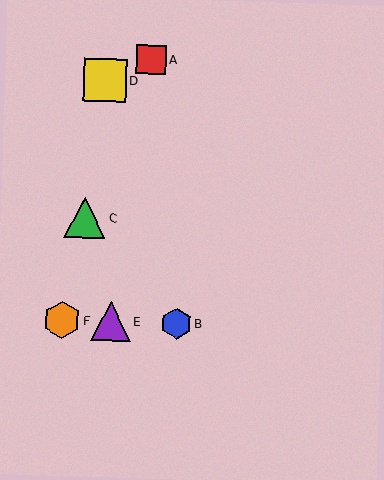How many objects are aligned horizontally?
3 objects (B, E, F) are aligned horizontally.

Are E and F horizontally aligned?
Yes, both are at y≈321.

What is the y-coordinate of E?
Object E is at y≈321.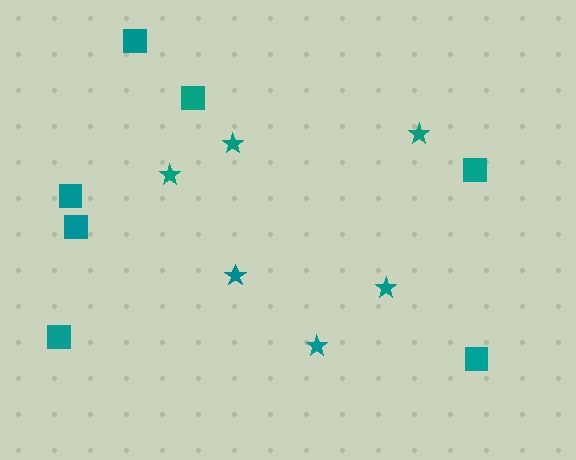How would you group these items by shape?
There are 2 groups: one group of stars (6) and one group of squares (7).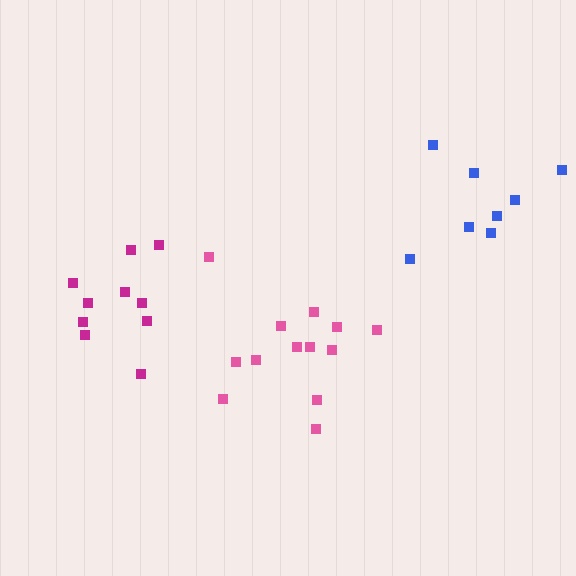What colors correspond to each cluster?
The clusters are colored: blue, pink, magenta.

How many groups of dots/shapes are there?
There are 3 groups.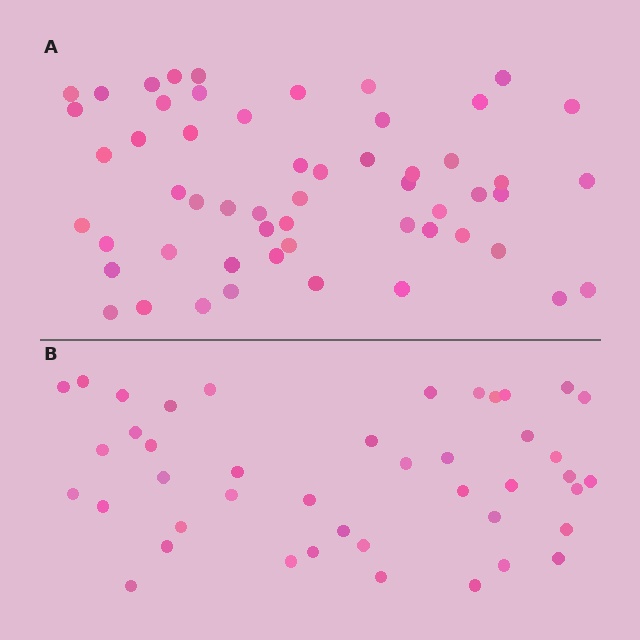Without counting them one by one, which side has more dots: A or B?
Region A (the top region) has more dots.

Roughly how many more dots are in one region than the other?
Region A has roughly 12 or so more dots than region B.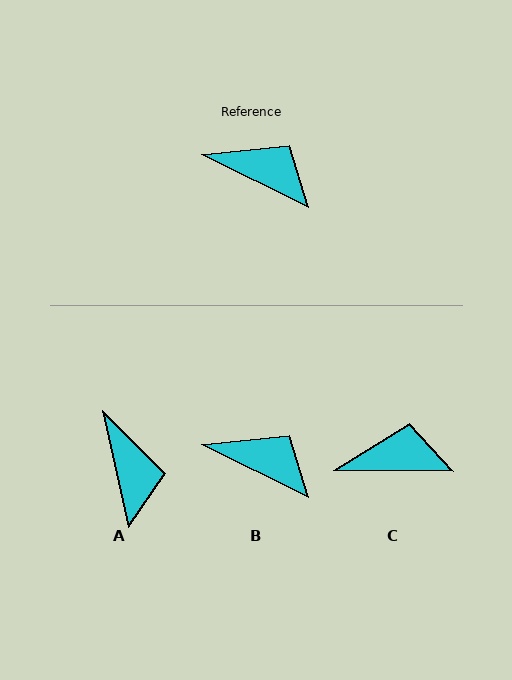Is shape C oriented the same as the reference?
No, it is off by about 26 degrees.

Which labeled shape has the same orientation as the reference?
B.